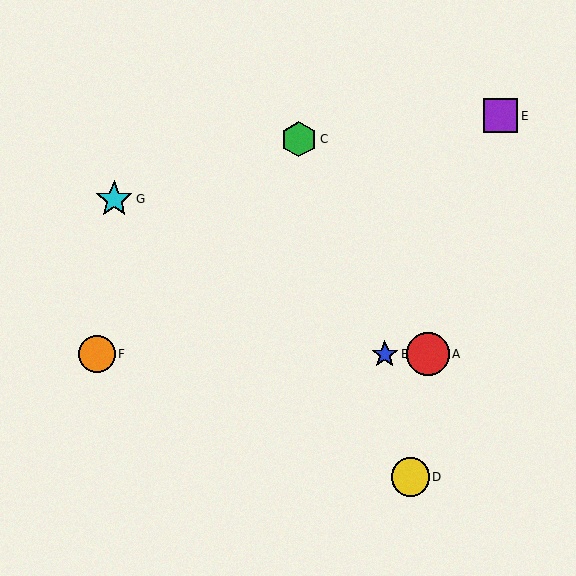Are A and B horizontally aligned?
Yes, both are at y≈354.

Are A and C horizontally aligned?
No, A is at y≈354 and C is at y≈139.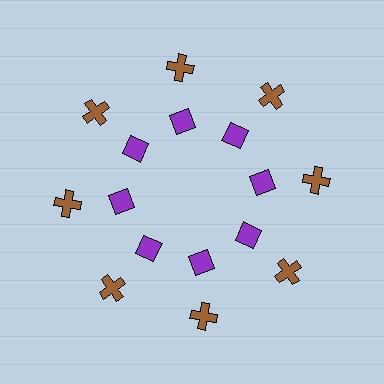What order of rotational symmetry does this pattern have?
This pattern has 8-fold rotational symmetry.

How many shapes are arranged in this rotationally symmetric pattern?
There are 16 shapes, arranged in 8 groups of 2.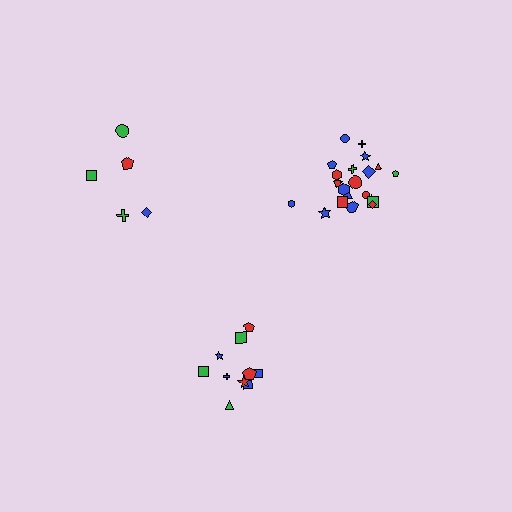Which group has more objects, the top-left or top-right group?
The top-right group.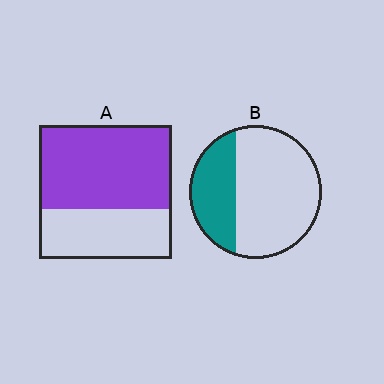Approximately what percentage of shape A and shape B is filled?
A is approximately 65% and B is approximately 30%.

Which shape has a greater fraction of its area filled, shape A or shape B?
Shape A.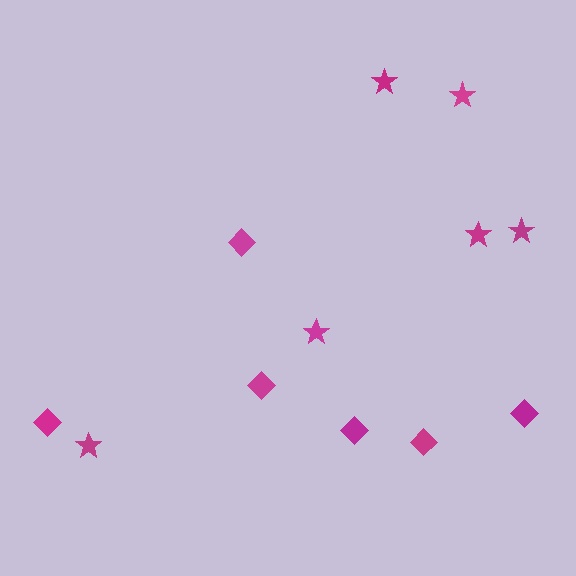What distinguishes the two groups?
There are 2 groups: one group of stars (6) and one group of diamonds (6).